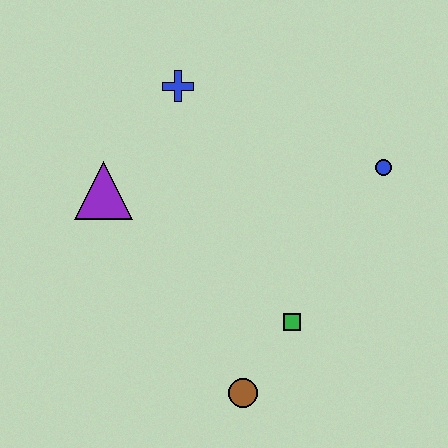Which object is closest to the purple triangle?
The blue cross is closest to the purple triangle.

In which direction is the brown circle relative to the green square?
The brown circle is below the green square.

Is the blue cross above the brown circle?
Yes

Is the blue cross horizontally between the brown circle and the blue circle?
No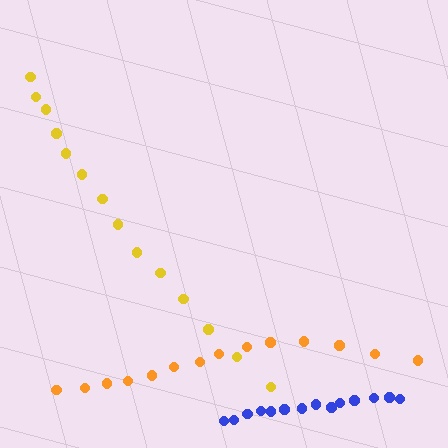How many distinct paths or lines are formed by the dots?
There are 3 distinct paths.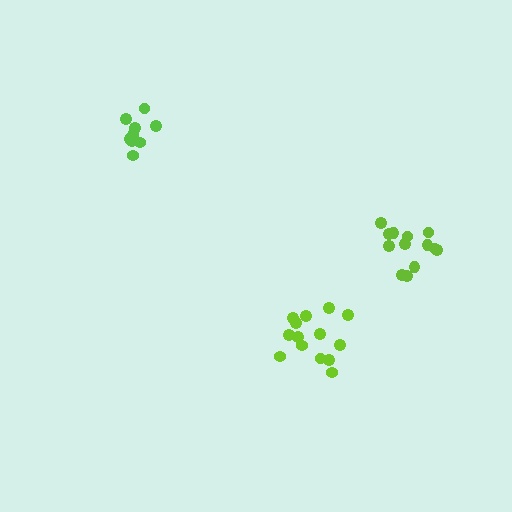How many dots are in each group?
Group 1: 14 dots, Group 2: 9 dots, Group 3: 13 dots (36 total).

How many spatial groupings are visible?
There are 3 spatial groupings.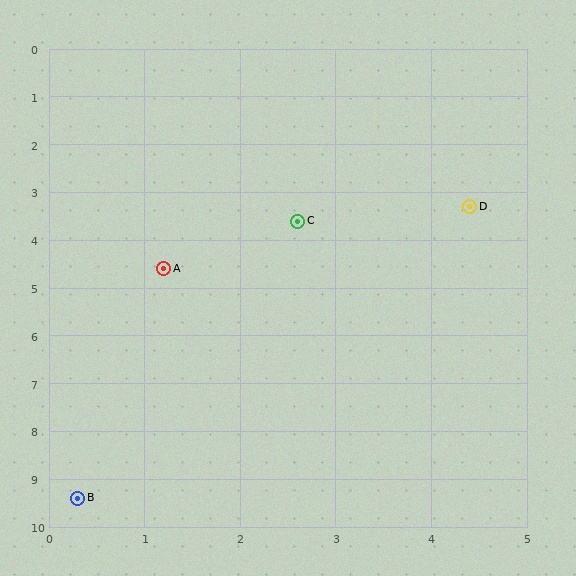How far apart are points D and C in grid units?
Points D and C are about 1.8 grid units apart.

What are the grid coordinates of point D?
Point D is at approximately (4.4, 3.3).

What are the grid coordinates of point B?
Point B is at approximately (0.3, 9.4).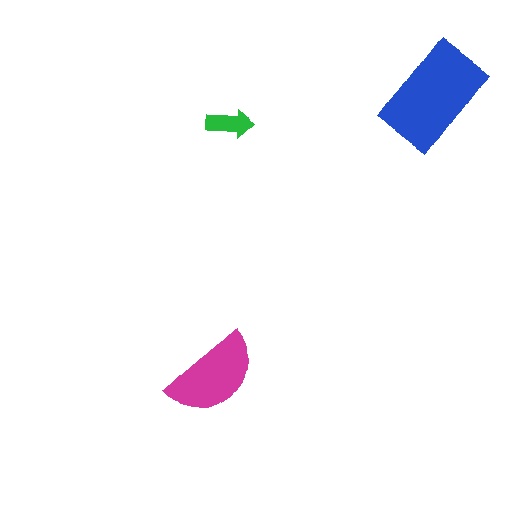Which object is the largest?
The blue rectangle.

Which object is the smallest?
The green arrow.